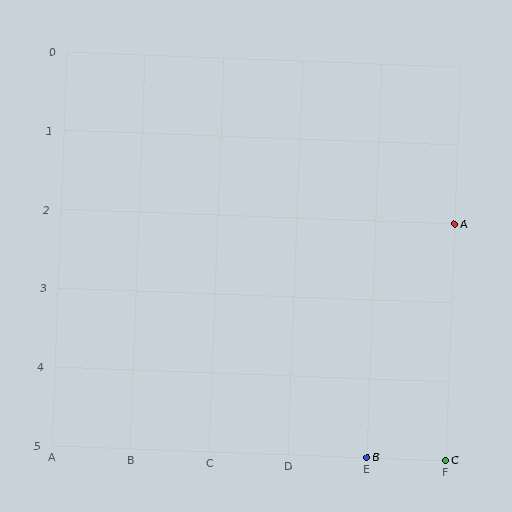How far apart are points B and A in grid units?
Points B and A are 1 column and 3 rows apart (about 3.2 grid units diagonally).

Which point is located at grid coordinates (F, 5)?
Point C is at (F, 5).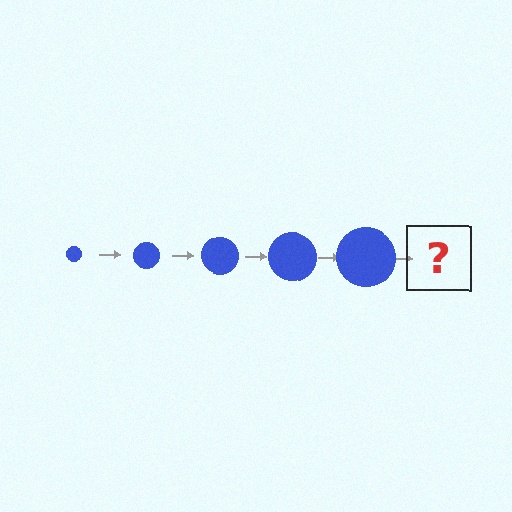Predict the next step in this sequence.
The next step is a blue circle, larger than the previous one.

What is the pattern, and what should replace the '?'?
The pattern is that the circle gets progressively larger each step. The '?' should be a blue circle, larger than the previous one.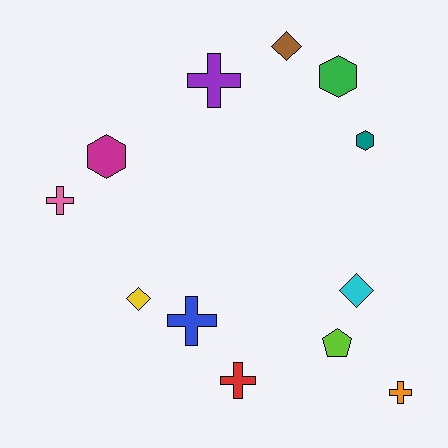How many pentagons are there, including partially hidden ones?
There is 1 pentagon.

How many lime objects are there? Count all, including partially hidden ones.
There is 1 lime object.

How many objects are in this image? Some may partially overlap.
There are 12 objects.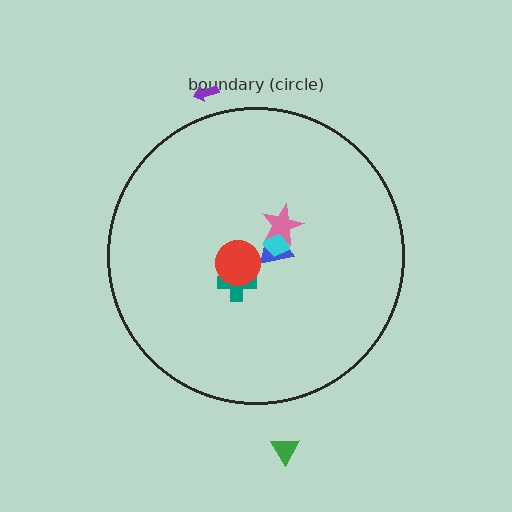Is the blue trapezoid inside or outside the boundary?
Inside.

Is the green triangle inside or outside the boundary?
Outside.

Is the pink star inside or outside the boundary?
Inside.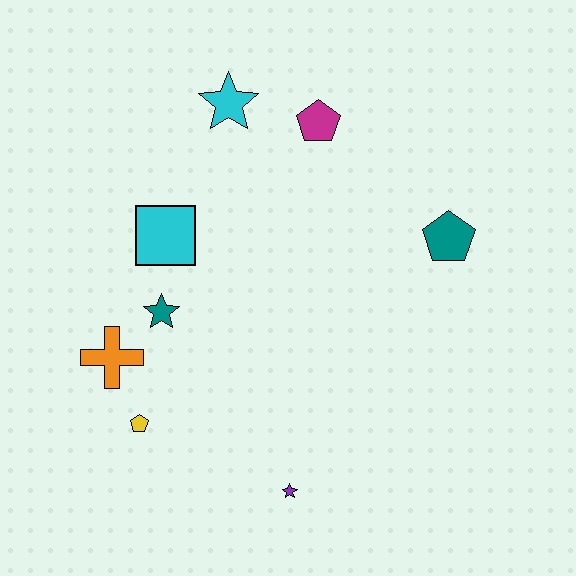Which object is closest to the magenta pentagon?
The cyan star is closest to the magenta pentagon.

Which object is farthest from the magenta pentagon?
The purple star is farthest from the magenta pentagon.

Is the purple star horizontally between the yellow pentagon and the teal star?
No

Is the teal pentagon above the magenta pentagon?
No